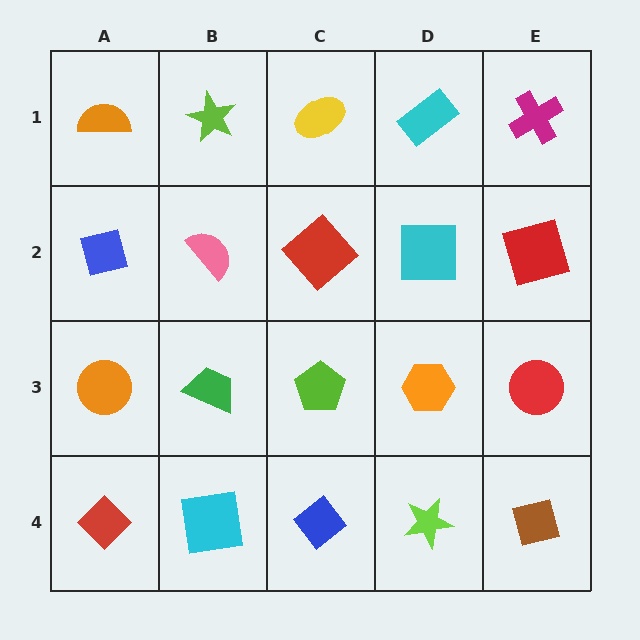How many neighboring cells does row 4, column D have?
3.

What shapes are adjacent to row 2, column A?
An orange semicircle (row 1, column A), an orange circle (row 3, column A), a pink semicircle (row 2, column B).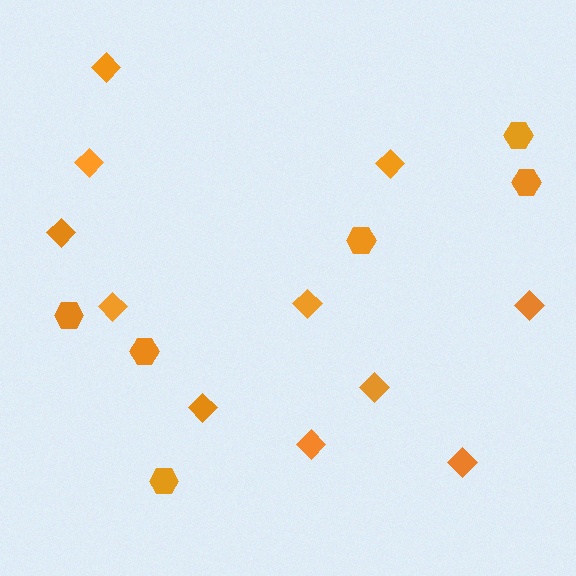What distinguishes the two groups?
There are 2 groups: one group of hexagons (6) and one group of diamonds (11).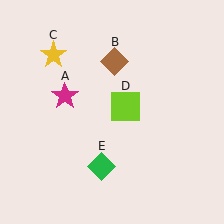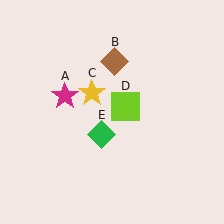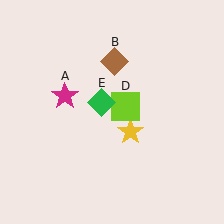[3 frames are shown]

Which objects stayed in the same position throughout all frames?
Magenta star (object A) and brown diamond (object B) and lime square (object D) remained stationary.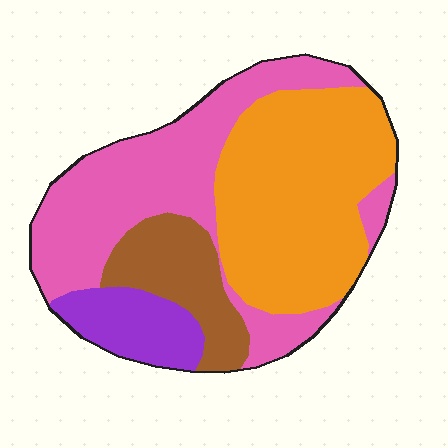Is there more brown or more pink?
Pink.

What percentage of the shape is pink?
Pink covers 37% of the shape.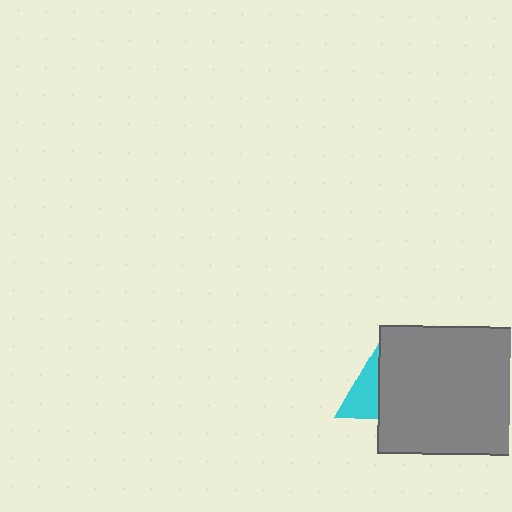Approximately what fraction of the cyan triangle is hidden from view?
Roughly 64% of the cyan triangle is hidden behind the gray rectangle.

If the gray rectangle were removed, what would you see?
You would see the complete cyan triangle.